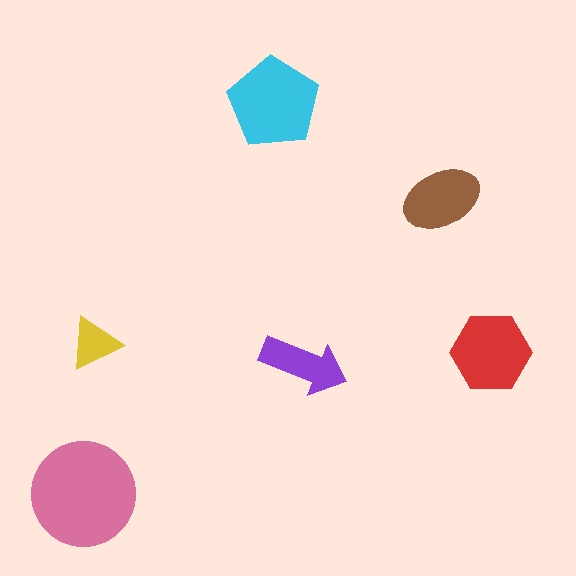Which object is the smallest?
The yellow triangle.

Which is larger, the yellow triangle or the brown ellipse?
The brown ellipse.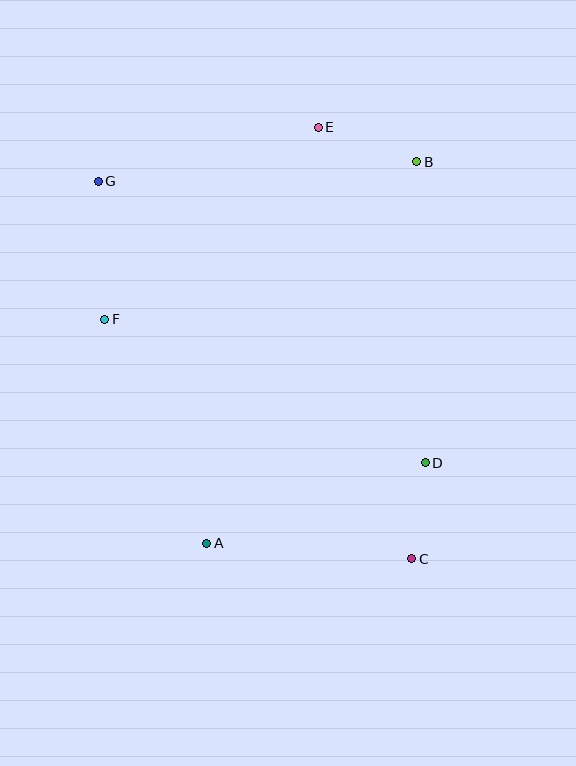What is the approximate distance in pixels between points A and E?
The distance between A and E is approximately 431 pixels.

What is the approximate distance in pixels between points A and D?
The distance between A and D is approximately 233 pixels.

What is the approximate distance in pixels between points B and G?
The distance between B and G is approximately 320 pixels.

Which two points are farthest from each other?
Points C and G are farthest from each other.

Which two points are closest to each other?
Points C and D are closest to each other.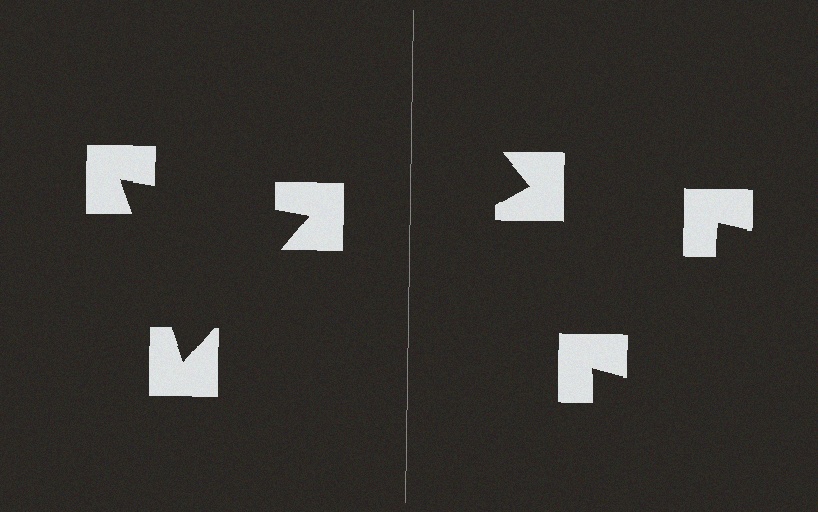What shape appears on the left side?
An illusory triangle.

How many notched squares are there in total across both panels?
6 — 3 on each side.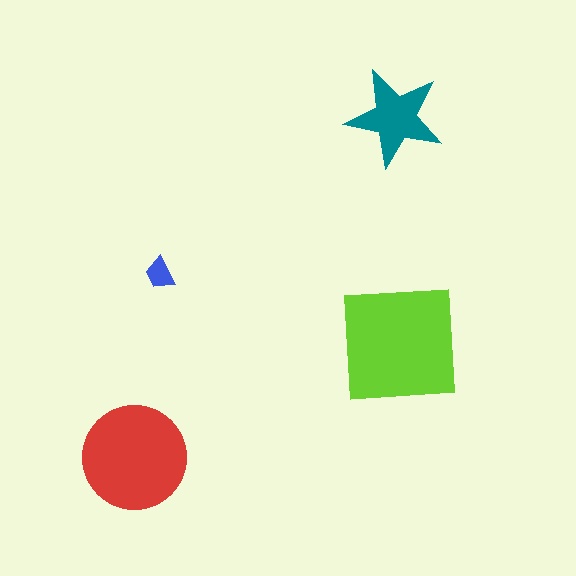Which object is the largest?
The lime square.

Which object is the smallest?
The blue trapezoid.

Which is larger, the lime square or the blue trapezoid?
The lime square.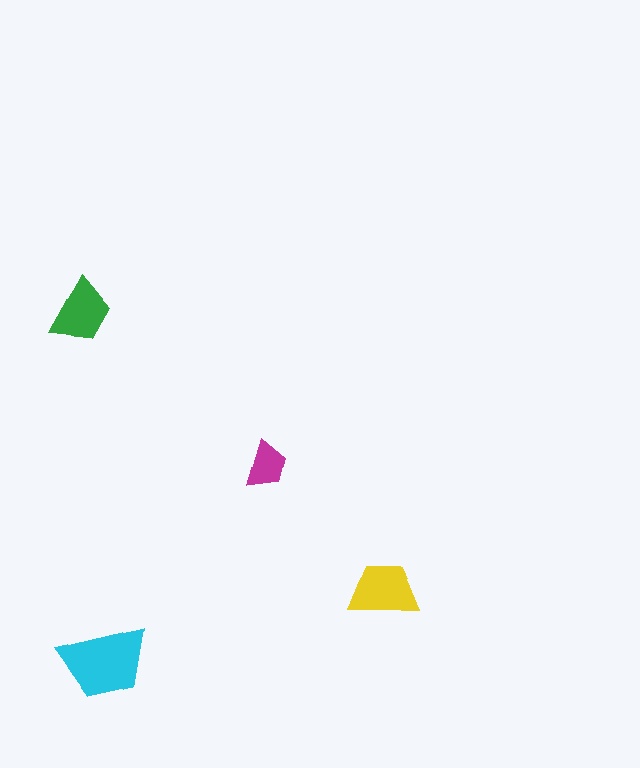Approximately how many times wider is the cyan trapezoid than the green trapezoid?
About 1.5 times wider.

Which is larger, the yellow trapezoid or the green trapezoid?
The yellow one.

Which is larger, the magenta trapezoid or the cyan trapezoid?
The cyan one.